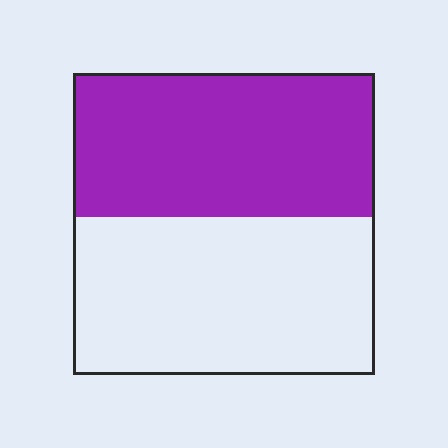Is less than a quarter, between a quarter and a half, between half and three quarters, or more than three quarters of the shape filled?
Between a quarter and a half.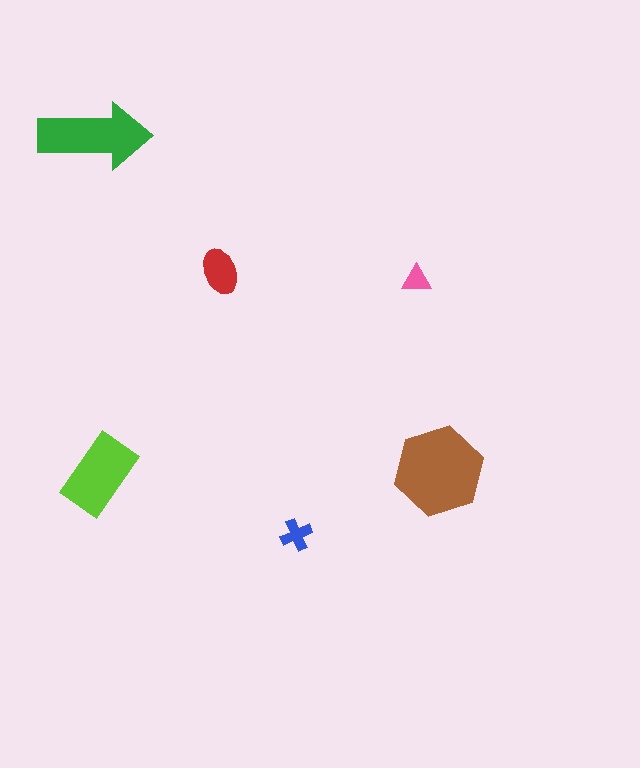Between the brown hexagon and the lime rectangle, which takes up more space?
The brown hexagon.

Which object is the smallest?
The pink triangle.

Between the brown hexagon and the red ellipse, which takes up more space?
The brown hexagon.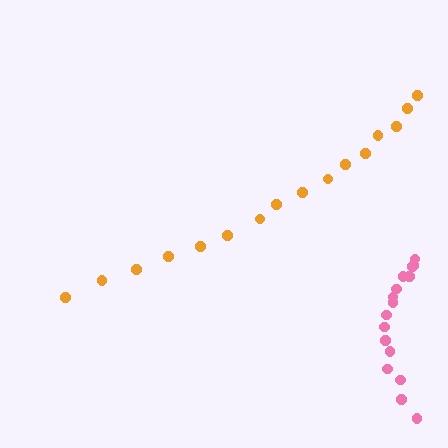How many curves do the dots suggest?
There are 2 distinct paths.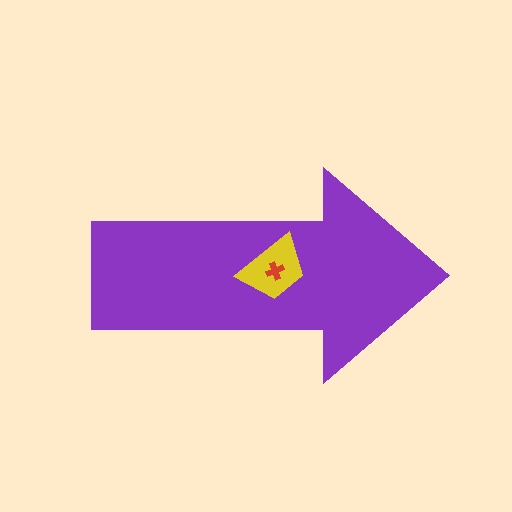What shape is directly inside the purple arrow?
The yellow trapezoid.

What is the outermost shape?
The purple arrow.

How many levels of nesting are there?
3.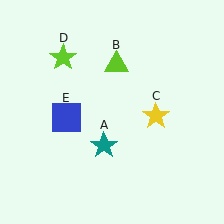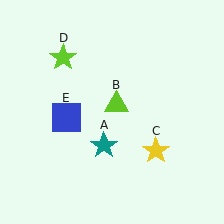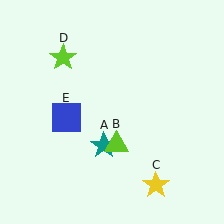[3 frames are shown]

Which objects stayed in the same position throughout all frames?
Teal star (object A) and lime star (object D) and blue square (object E) remained stationary.